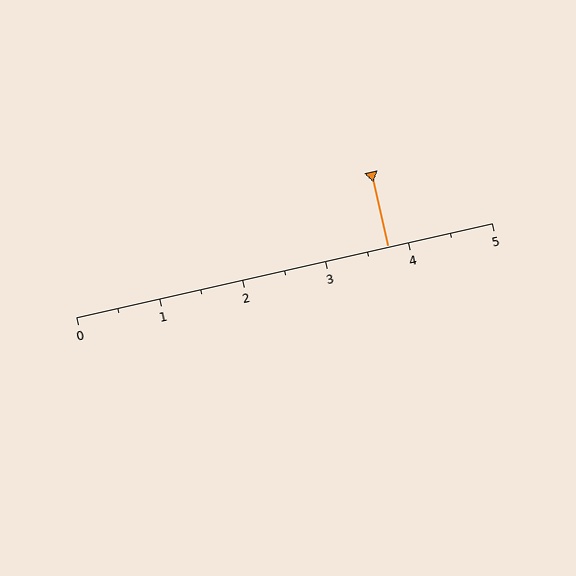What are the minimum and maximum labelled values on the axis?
The axis runs from 0 to 5.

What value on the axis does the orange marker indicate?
The marker indicates approximately 3.8.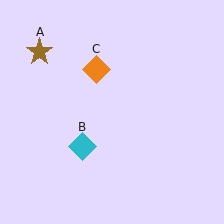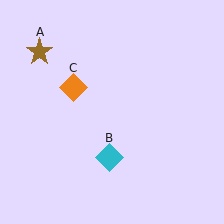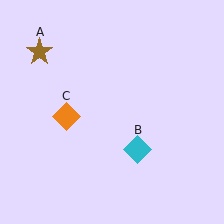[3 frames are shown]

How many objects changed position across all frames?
2 objects changed position: cyan diamond (object B), orange diamond (object C).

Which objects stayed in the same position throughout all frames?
Brown star (object A) remained stationary.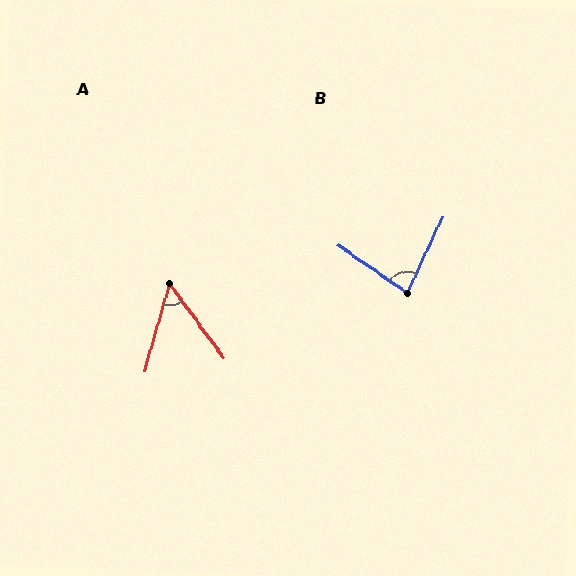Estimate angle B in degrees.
Approximately 80 degrees.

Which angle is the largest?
B, at approximately 80 degrees.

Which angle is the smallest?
A, at approximately 52 degrees.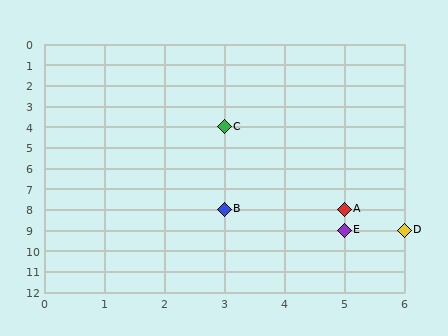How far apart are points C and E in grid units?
Points C and E are 2 columns and 5 rows apart (about 5.4 grid units diagonally).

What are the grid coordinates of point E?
Point E is at grid coordinates (5, 9).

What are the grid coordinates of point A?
Point A is at grid coordinates (5, 8).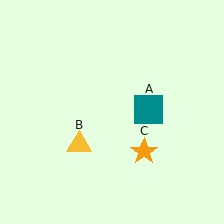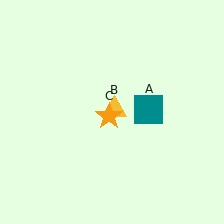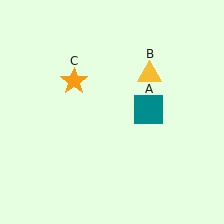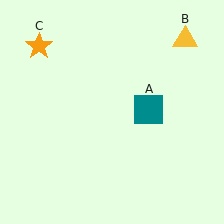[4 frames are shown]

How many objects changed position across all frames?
2 objects changed position: yellow triangle (object B), orange star (object C).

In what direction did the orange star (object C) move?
The orange star (object C) moved up and to the left.